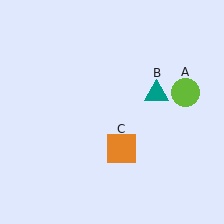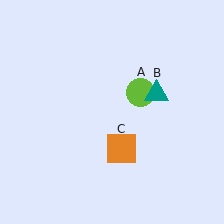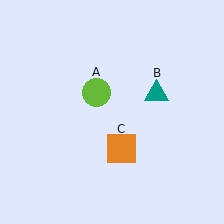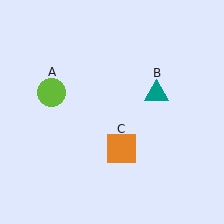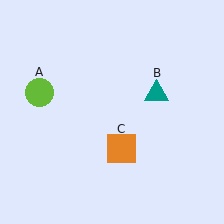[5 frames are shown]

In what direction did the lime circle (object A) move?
The lime circle (object A) moved left.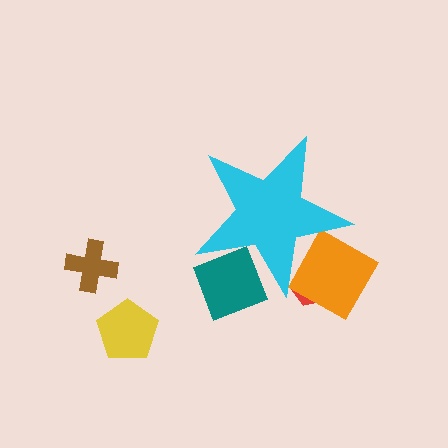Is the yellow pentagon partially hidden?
No, the yellow pentagon is fully visible.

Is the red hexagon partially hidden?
Yes, the red hexagon is partially hidden behind the cyan star.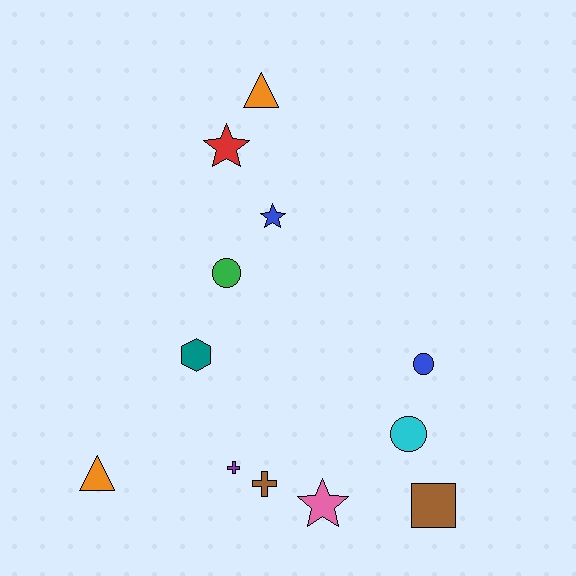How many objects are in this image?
There are 12 objects.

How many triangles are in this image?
There are 2 triangles.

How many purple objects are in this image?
There is 1 purple object.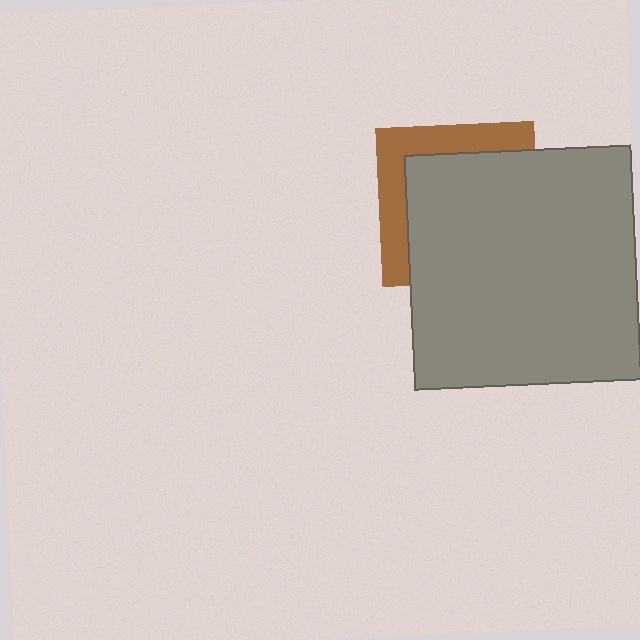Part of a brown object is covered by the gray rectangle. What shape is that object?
It is a square.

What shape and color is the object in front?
The object in front is a gray rectangle.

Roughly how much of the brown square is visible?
A small part of it is visible (roughly 32%).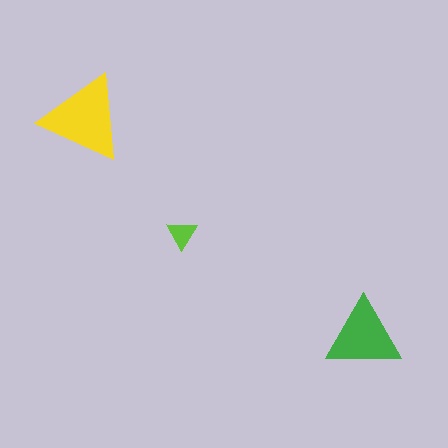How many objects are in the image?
There are 3 objects in the image.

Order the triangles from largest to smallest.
the yellow one, the green one, the lime one.